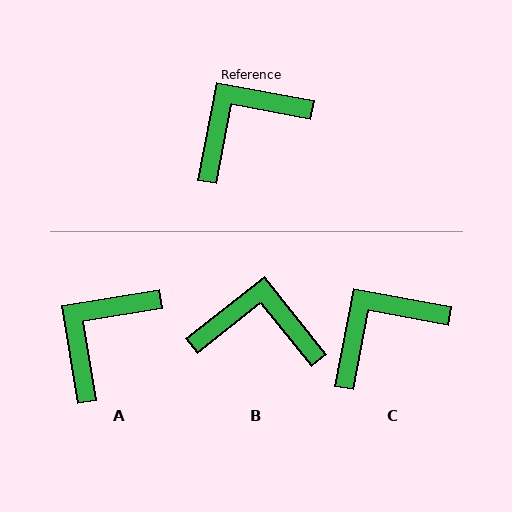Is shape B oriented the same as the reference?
No, it is off by about 41 degrees.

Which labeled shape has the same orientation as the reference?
C.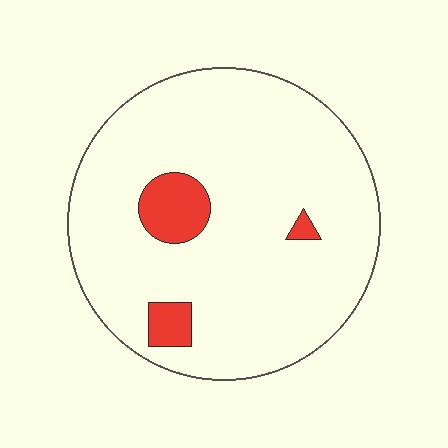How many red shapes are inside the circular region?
3.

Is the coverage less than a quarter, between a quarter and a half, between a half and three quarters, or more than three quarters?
Less than a quarter.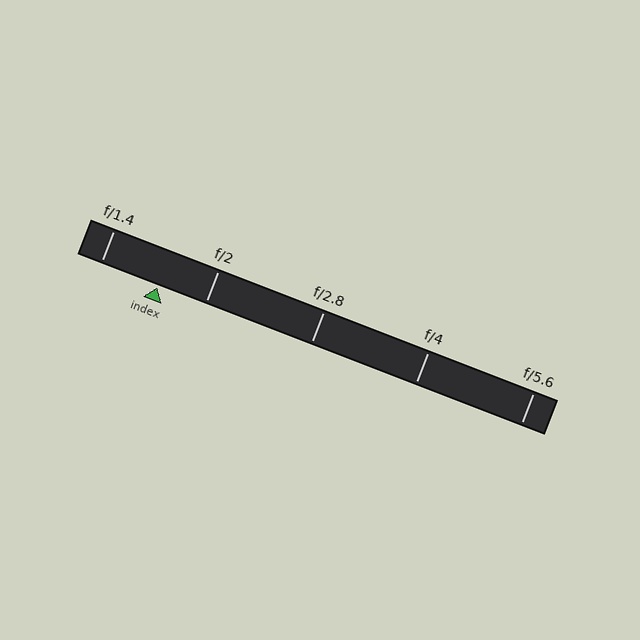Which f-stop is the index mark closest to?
The index mark is closest to f/2.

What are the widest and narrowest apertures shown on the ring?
The widest aperture shown is f/1.4 and the narrowest is f/5.6.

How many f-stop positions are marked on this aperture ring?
There are 5 f-stop positions marked.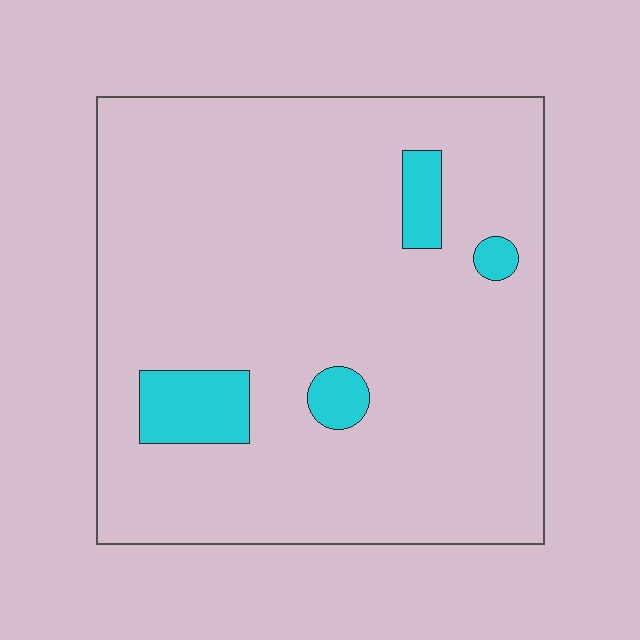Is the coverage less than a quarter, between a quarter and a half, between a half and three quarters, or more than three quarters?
Less than a quarter.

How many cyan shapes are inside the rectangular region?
4.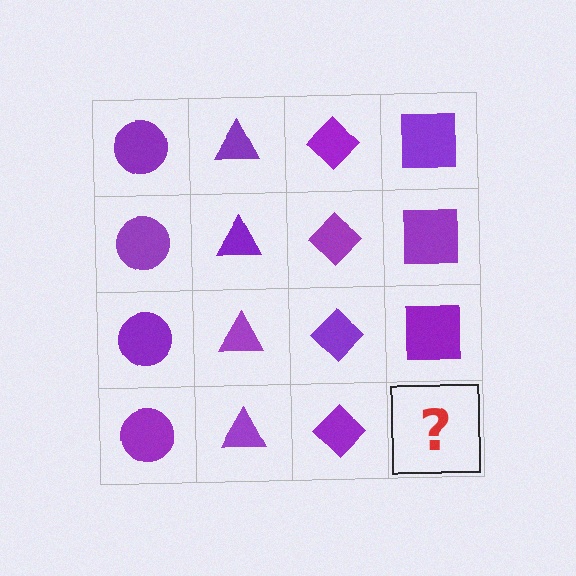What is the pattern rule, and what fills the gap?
The rule is that each column has a consistent shape. The gap should be filled with a purple square.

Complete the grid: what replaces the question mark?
The question mark should be replaced with a purple square.